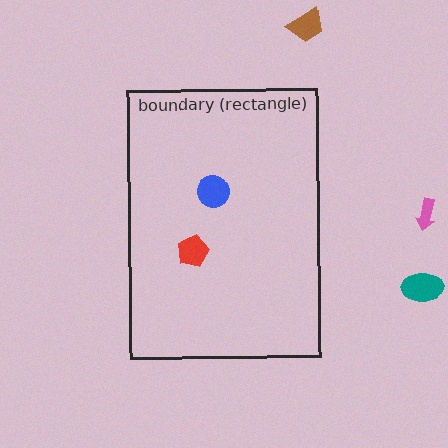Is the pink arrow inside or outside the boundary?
Outside.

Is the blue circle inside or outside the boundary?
Inside.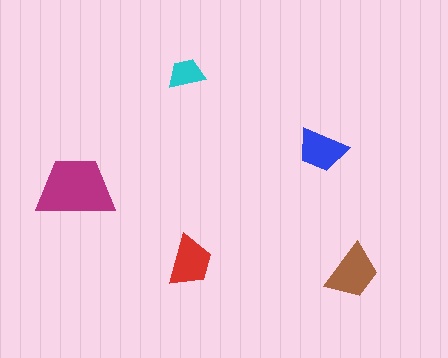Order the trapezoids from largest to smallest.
the magenta one, the brown one, the red one, the blue one, the cyan one.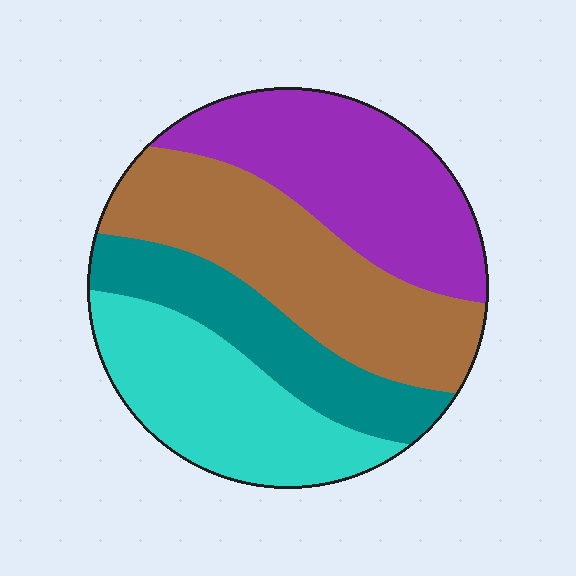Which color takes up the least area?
Teal, at roughly 20%.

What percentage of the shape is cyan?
Cyan covers around 25% of the shape.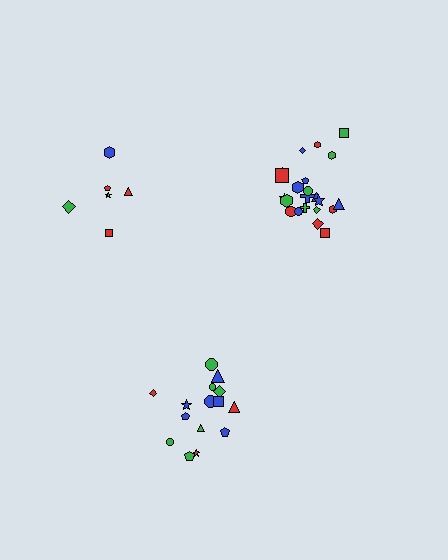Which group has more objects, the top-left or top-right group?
The top-right group.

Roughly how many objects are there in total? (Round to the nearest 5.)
Roughly 45 objects in total.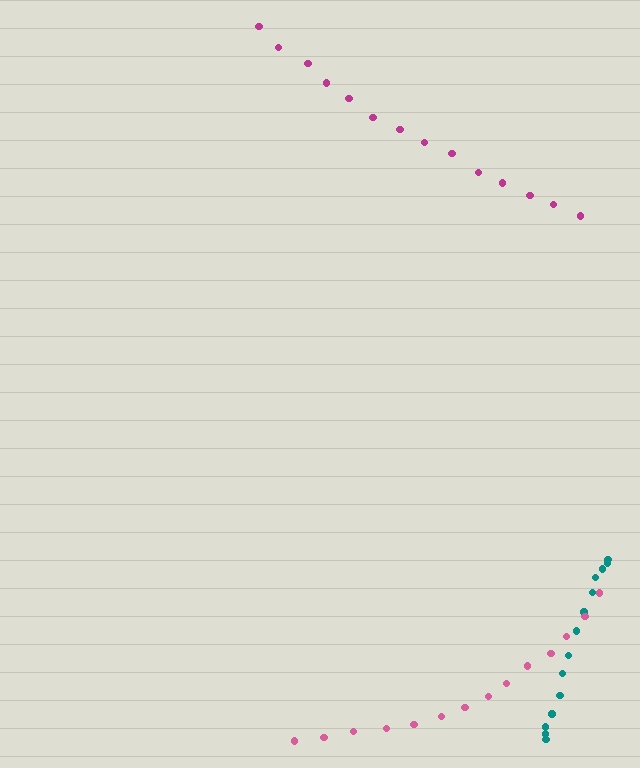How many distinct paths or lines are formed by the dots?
There are 3 distinct paths.